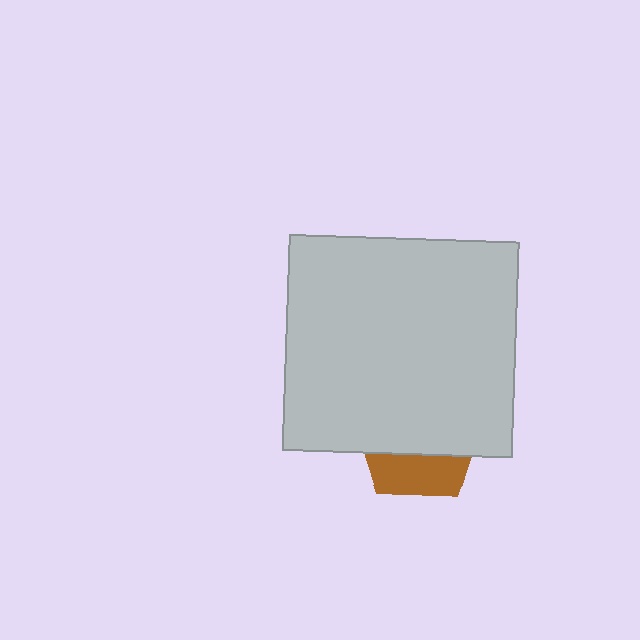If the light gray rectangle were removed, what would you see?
You would see the complete brown pentagon.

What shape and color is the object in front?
The object in front is a light gray rectangle.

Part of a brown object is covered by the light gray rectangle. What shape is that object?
It is a pentagon.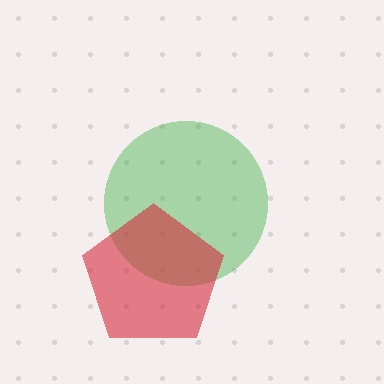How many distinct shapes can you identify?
There are 2 distinct shapes: a green circle, a red pentagon.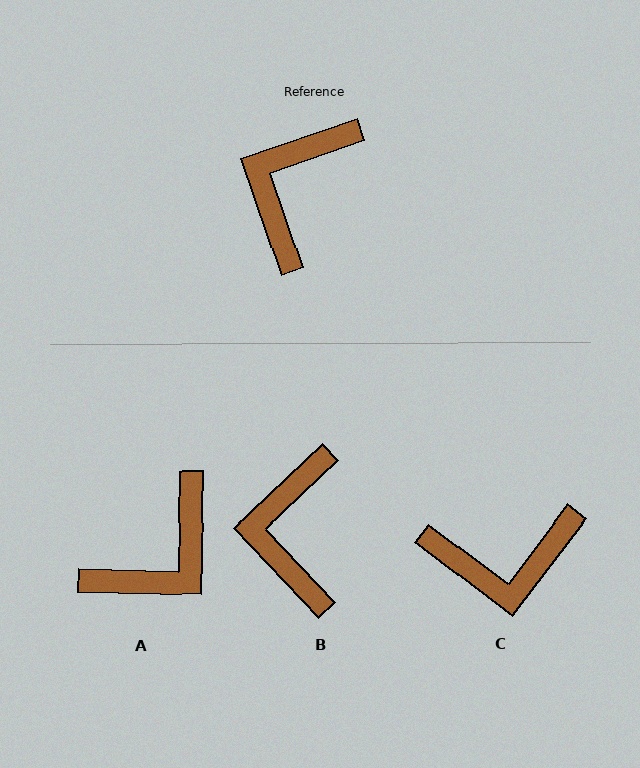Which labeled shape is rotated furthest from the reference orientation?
A, about 159 degrees away.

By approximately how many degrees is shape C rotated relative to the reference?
Approximately 124 degrees counter-clockwise.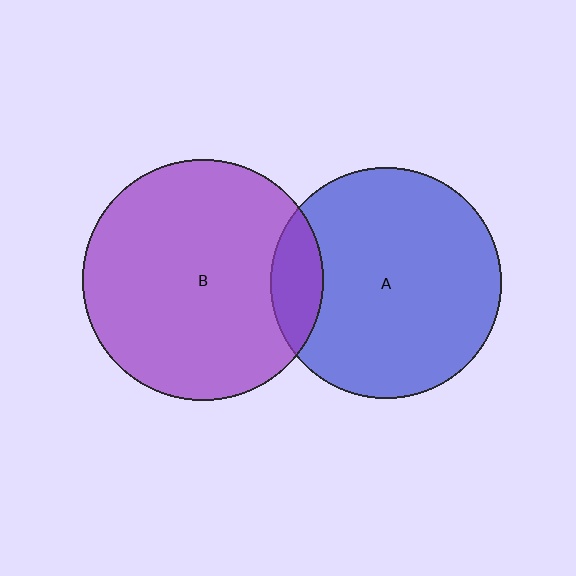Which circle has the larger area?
Circle B (purple).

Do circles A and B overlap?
Yes.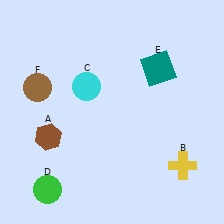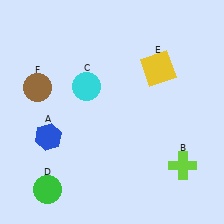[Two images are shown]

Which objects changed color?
A changed from brown to blue. B changed from yellow to lime. E changed from teal to yellow.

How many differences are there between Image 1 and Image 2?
There are 3 differences between the two images.